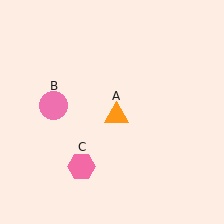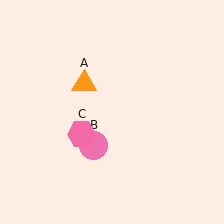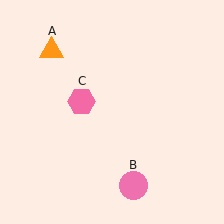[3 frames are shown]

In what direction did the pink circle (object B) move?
The pink circle (object B) moved down and to the right.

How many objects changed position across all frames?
3 objects changed position: orange triangle (object A), pink circle (object B), pink hexagon (object C).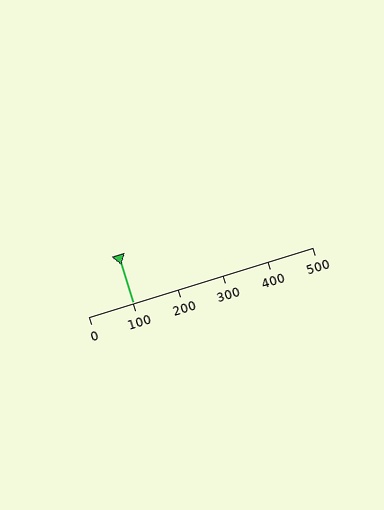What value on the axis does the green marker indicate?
The marker indicates approximately 100.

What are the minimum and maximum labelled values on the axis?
The axis runs from 0 to 500.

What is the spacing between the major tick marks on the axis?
The major ticks are spaced 100 apart.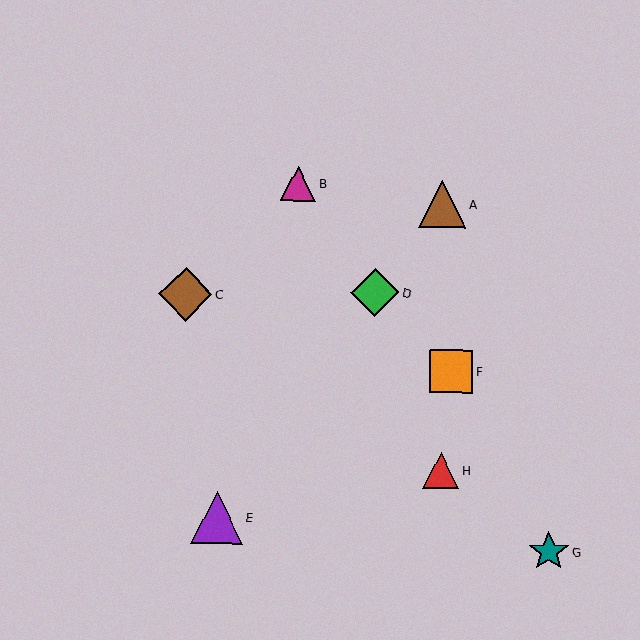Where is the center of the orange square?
The center of the orange square is at (451, 371).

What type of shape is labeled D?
Shape D is a green diamond.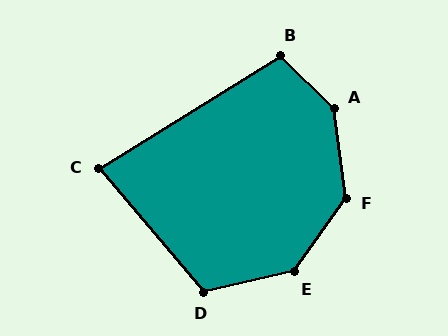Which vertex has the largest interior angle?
A, at approximately 141 degrees.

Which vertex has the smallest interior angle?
C, at approximately 81 degrees.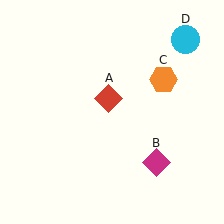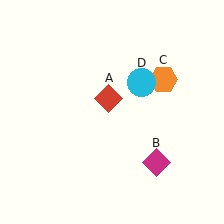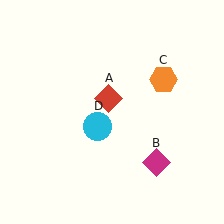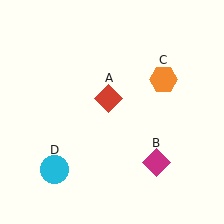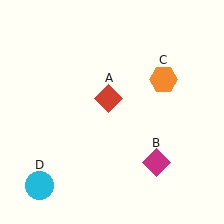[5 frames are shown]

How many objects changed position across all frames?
1 object changed position: cyan circle (object D).